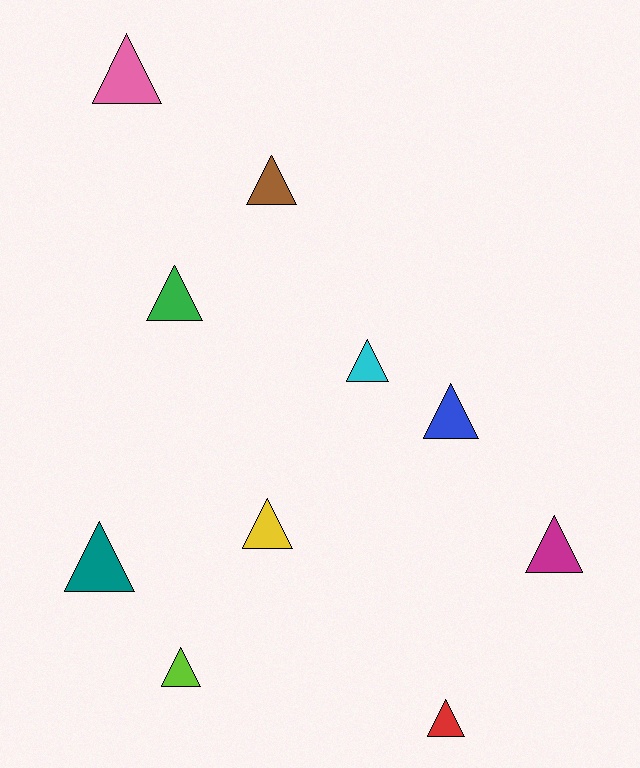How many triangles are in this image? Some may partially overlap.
There are 10 triangles.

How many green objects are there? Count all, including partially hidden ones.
There is 1 green object.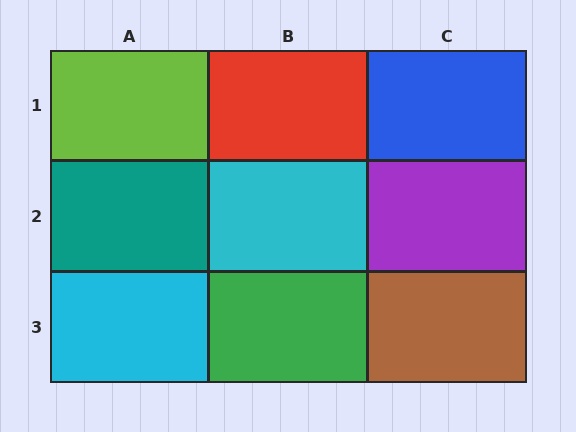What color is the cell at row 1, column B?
Red.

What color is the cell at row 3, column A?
Cyan.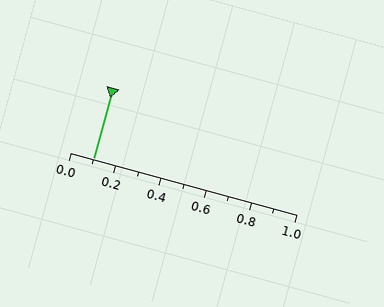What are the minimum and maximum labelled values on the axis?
The axis runs from 0.0 to 1.0.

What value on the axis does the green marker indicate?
The marker indicates approximately 0.1.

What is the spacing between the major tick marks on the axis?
The major ticks are spaced 0.2 apart.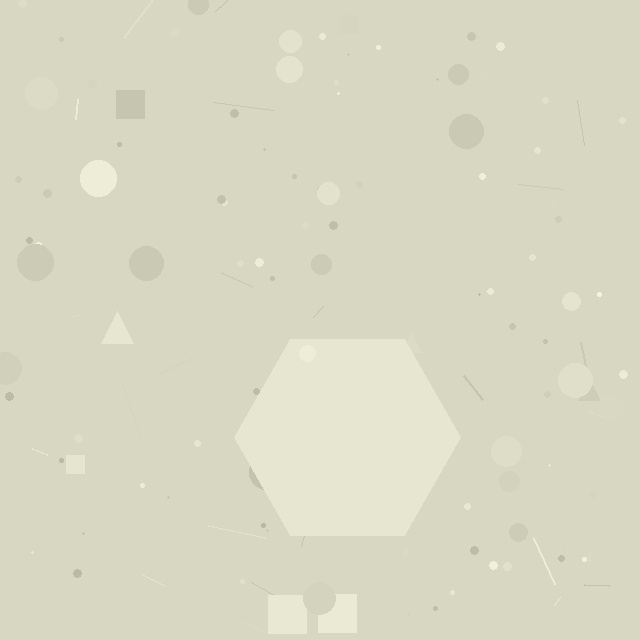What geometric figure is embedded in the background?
A hexagon is embedded in the background.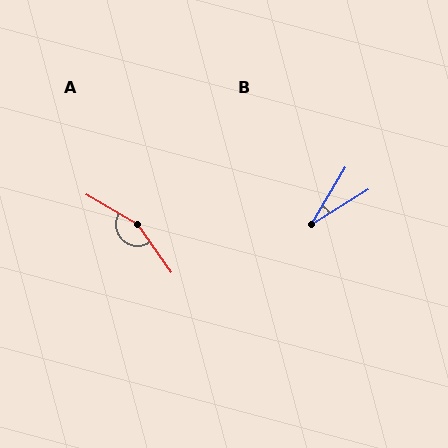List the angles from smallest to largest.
B (27°), A (155°).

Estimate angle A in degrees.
Approximately 155 degrees.